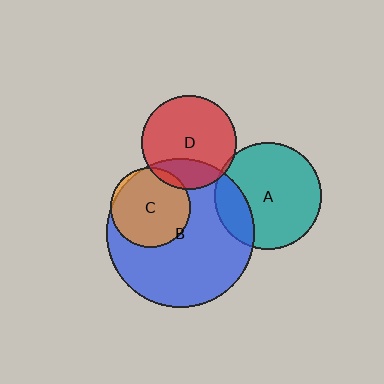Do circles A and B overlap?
Yes.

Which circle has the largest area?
Circle B (blue).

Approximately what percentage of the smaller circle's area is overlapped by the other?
Approximately 20%.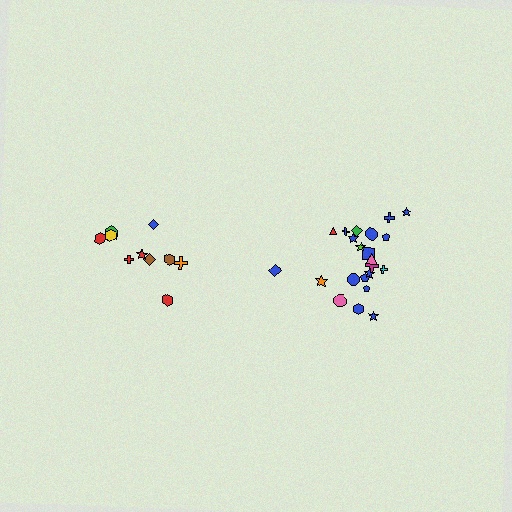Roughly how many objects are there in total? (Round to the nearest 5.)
Roughly 30 objects in total.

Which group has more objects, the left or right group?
The right group.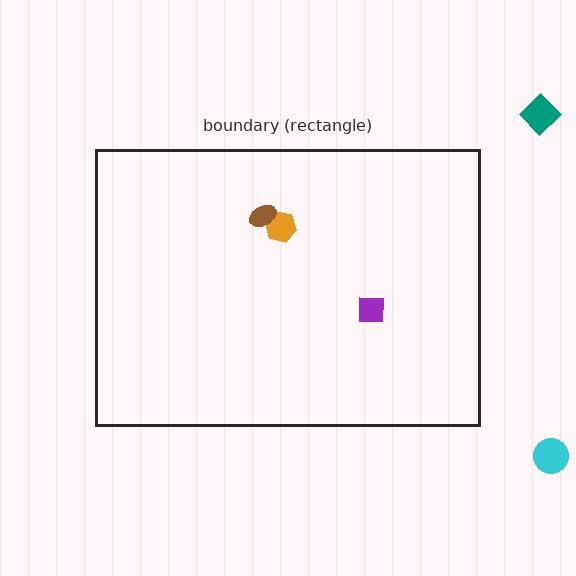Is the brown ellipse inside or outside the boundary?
Inside.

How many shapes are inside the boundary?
3 inside, 2 outside.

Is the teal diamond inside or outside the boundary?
Outside.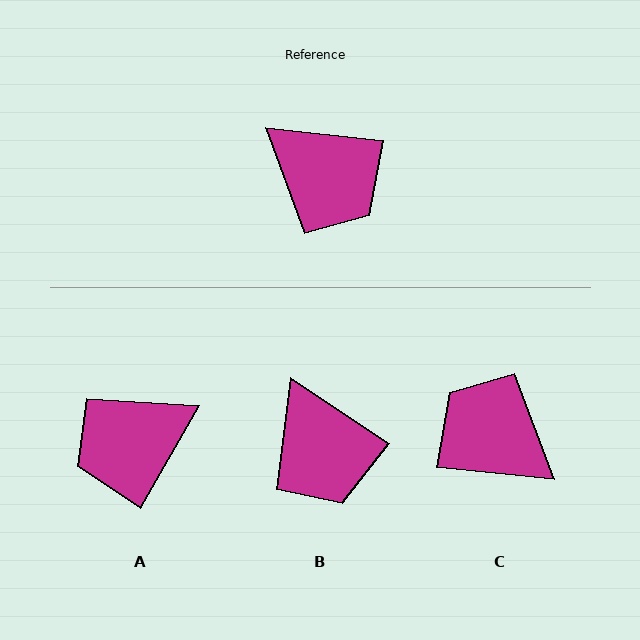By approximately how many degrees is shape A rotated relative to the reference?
Approximately 114 degrees clockwise.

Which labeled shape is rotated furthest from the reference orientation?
C, about 179 degrees away.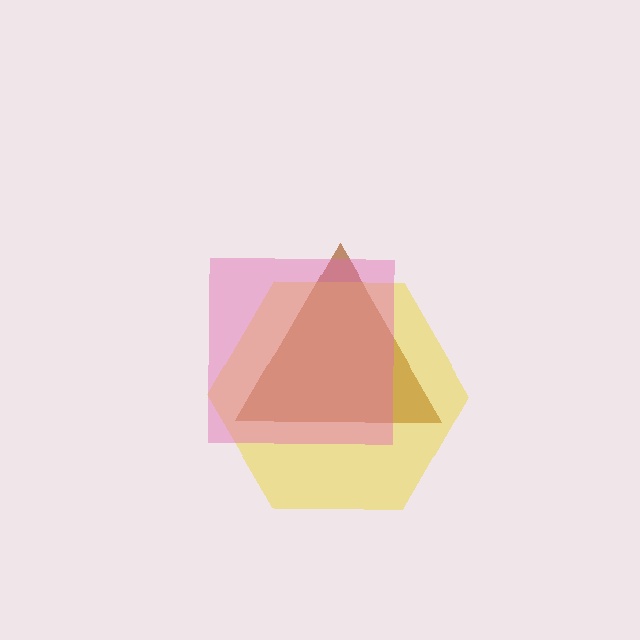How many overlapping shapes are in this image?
There are 3 overlapping shapes in the image.